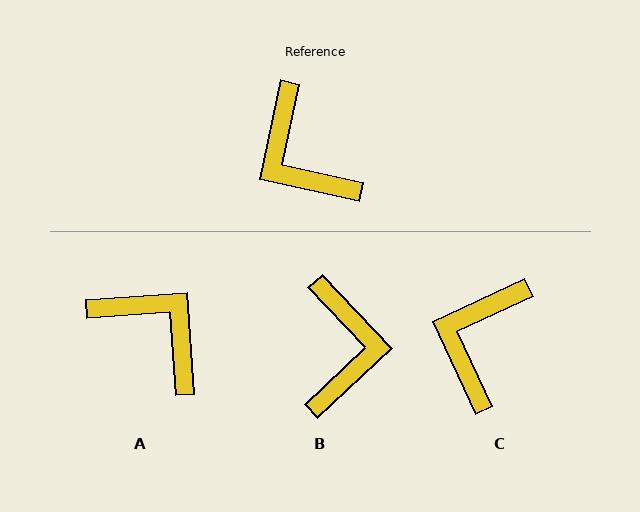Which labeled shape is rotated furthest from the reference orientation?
A, about 164 degrees away.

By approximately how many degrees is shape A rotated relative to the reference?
Approximately 164 degrees clockwise.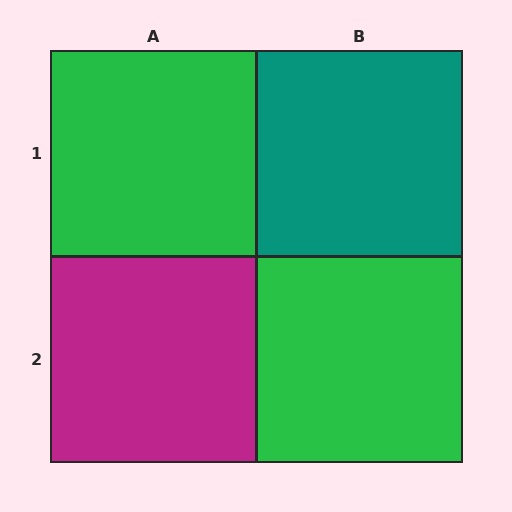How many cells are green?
2 cells are green.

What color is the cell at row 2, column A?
Magenta.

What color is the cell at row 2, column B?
Green.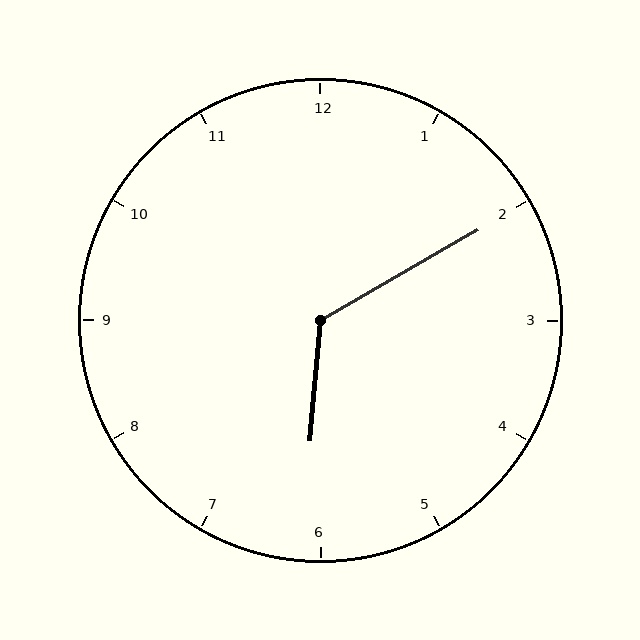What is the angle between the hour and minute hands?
Approximately 125 degrees.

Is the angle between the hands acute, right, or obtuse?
It is obtuse.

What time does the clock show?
6:10.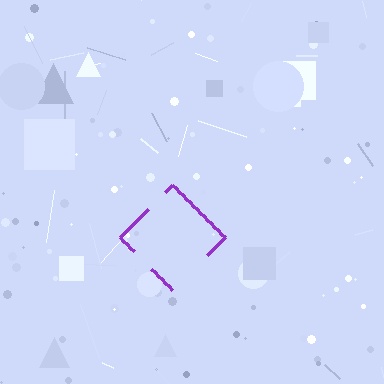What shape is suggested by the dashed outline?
The dashed outline suggests a diamond.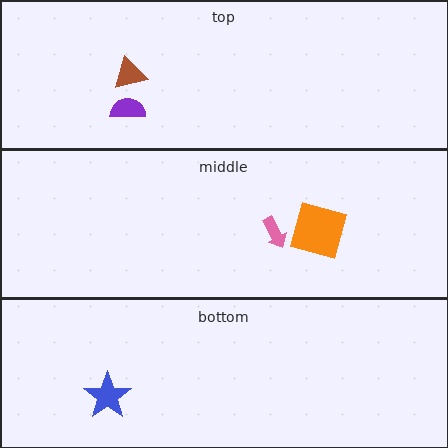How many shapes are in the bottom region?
1.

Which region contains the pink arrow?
The middle region.